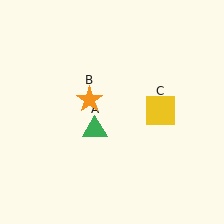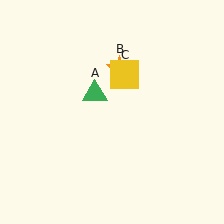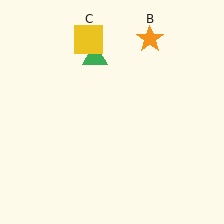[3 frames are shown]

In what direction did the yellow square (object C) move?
The yellow square (object C) moved up and to the left.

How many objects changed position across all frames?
3 objects changed position: green triangle (object A), orange star (object B), yellow square (object C).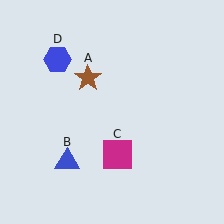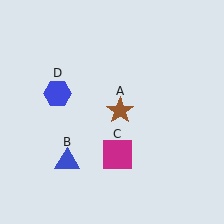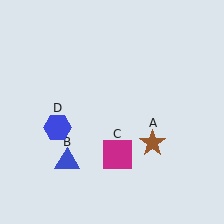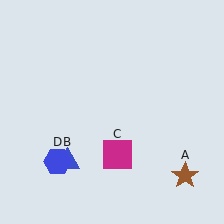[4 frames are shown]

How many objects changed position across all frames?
2 objects changed position: brown star (object A), blue hexagon (object D).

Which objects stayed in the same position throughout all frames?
Blue triangle (object B) and magenta square (object C) remained stationary.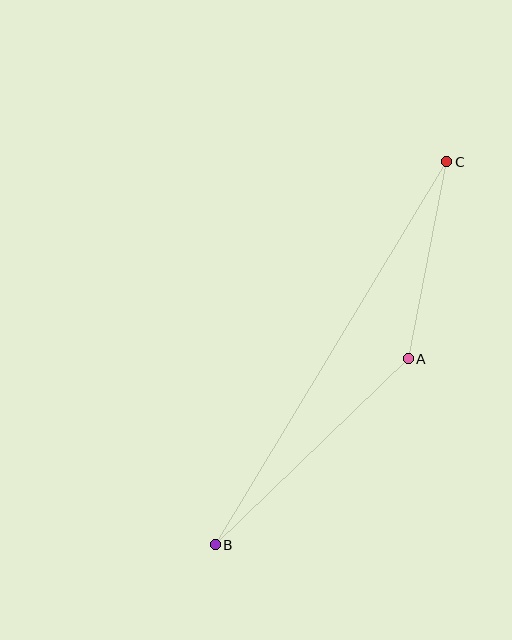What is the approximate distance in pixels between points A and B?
The distance between A and B is approximately 268 pixels.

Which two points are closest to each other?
Points A and C are closest to each other.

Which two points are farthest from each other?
Points B and C are farthest from each other.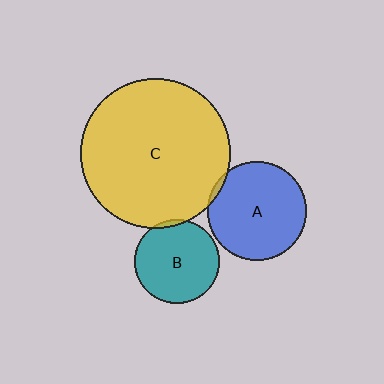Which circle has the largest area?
Circle C (yellow).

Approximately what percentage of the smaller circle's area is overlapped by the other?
Approximately 5%.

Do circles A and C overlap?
Yes.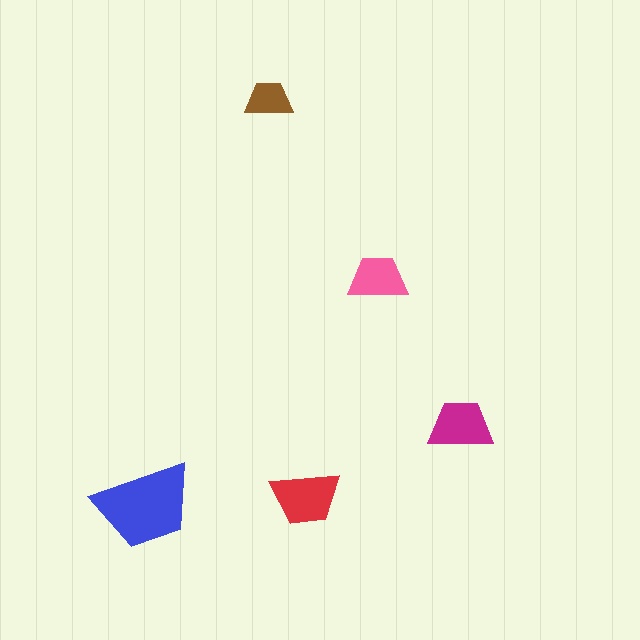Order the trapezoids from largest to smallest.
the blue one, the red one, the magenta one, the pink one, the brown one.